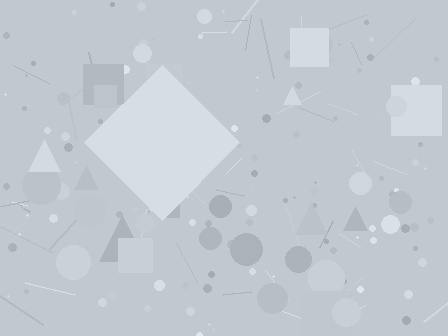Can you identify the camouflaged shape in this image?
The camouflaged shape is a diamond.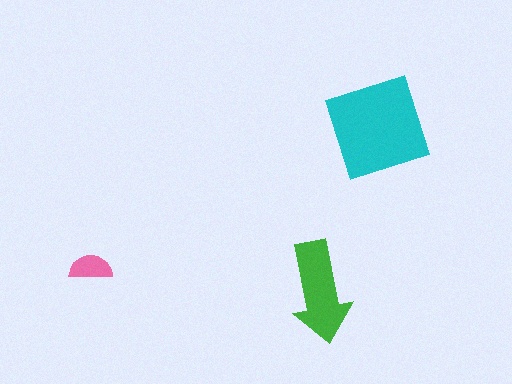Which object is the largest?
The cyan diamond.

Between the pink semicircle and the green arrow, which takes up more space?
The green arrow.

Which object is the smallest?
The pink semicircle.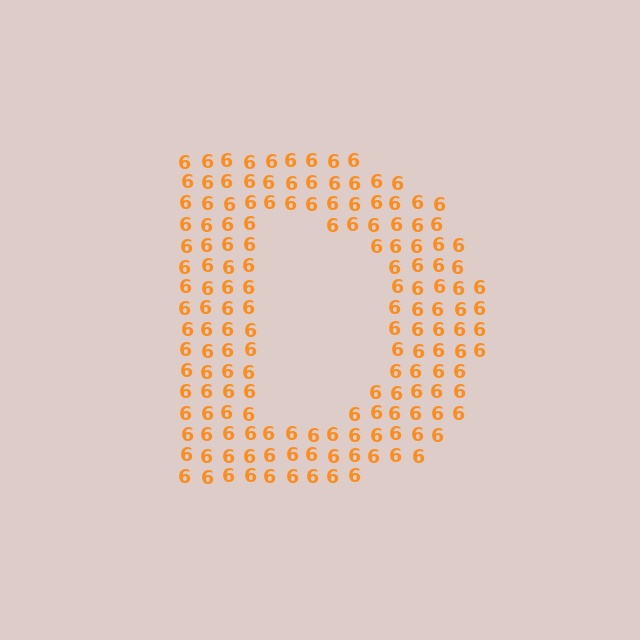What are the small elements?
The small elements are digit 6's.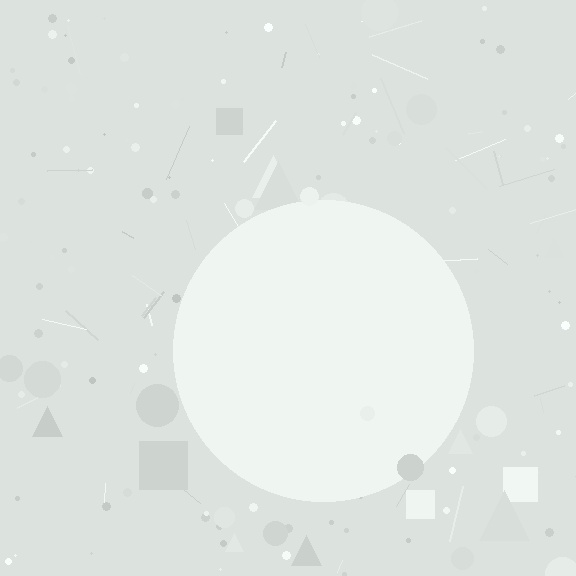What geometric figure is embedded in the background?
A circle is embedded in the background.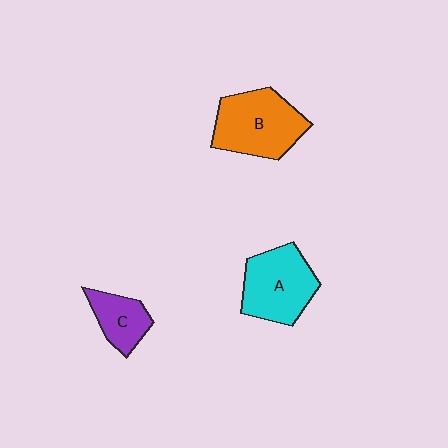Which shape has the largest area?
Shape B (orange).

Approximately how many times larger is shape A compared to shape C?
Approximately 1.8 times.